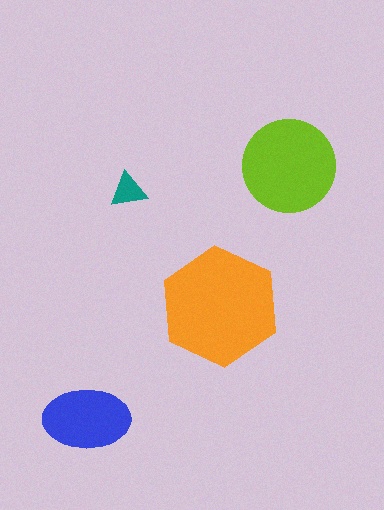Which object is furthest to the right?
The lime circle is rightmost.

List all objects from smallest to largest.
The teal triangle, the blue ellipse, the lime circle, the orange hexagon.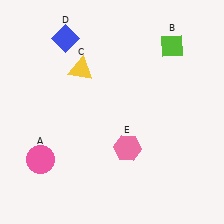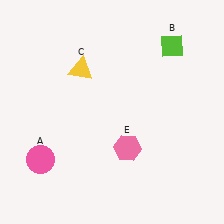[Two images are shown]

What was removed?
The blue diamond (D) was removed in Image 2.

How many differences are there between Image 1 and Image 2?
There is 1 difference between the two images.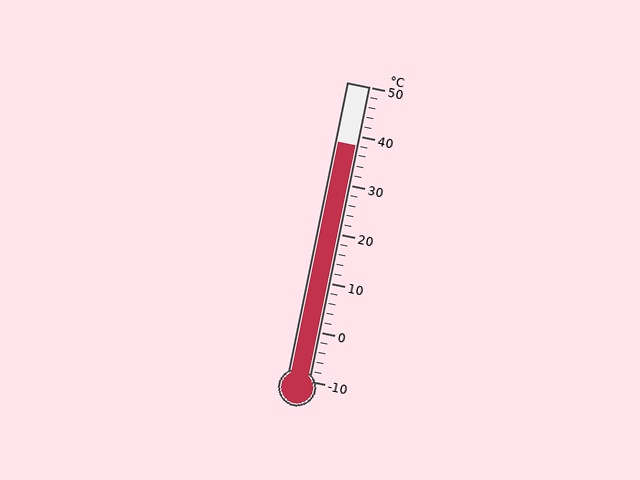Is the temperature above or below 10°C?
The temperature is above 10°C.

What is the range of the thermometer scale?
The thermometer scale ranges from -10°C to 50°C.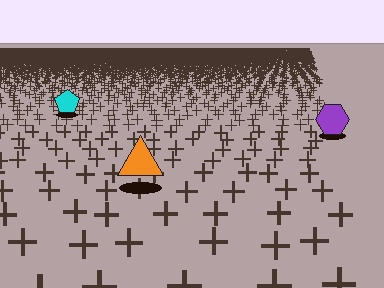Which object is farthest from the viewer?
The cyan pentagon is farthest from the viewer. It appears smaller and the ground texture around it is denser.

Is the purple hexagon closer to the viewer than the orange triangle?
No. The orange triangle is closer — you can tell from the texture gradient: the ground texture is coarser near it.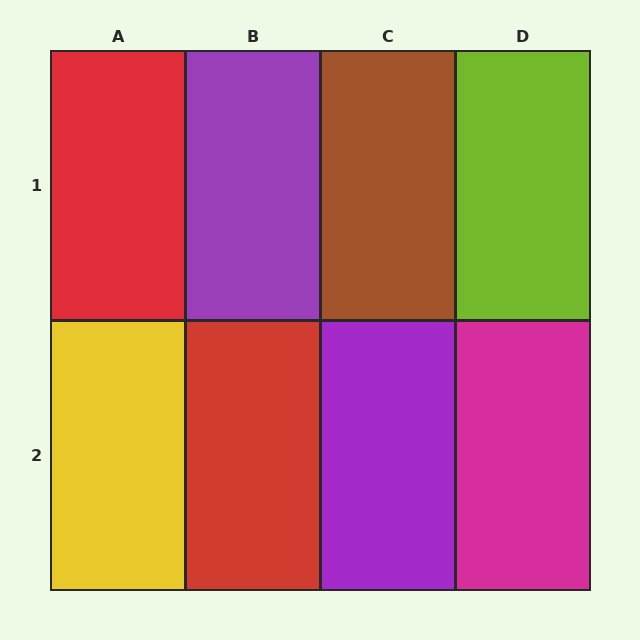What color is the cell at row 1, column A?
Red.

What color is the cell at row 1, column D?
Lime.